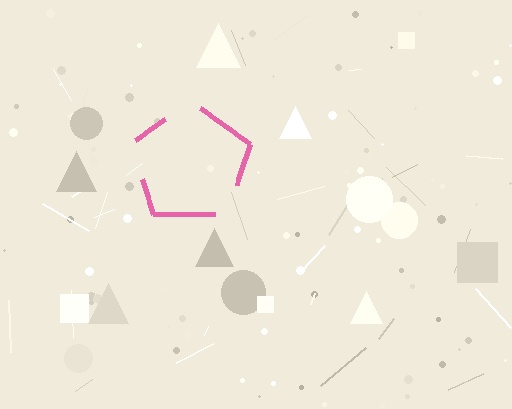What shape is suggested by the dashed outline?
The dashed outline suggests a pentagon.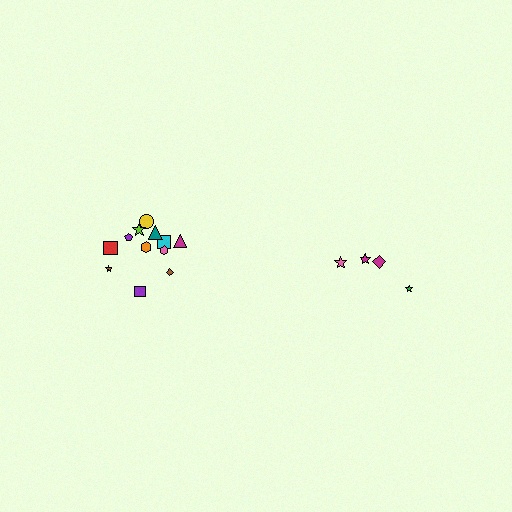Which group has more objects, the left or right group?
The left group.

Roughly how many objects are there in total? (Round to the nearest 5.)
Roughly 15 objects in total.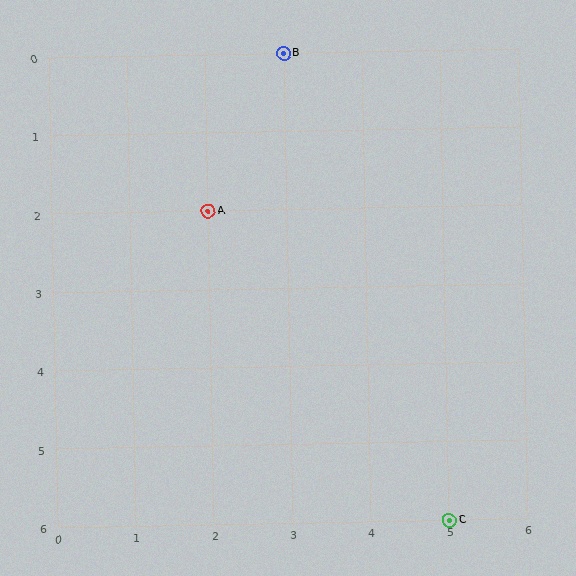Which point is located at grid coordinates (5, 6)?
Point C is at (5, 6).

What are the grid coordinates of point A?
Point A is at grid coordinates (2, 2).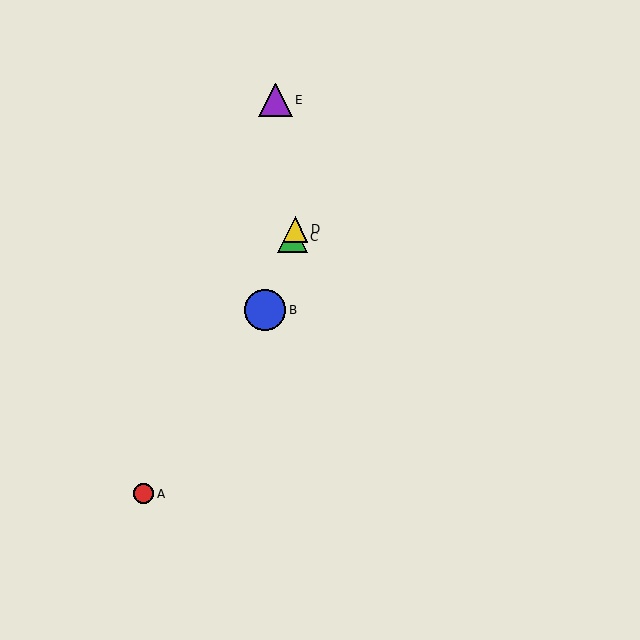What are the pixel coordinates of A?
Object A is at (143, 494).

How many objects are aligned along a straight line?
3 objects (B, C, D) are aligned along a straight line.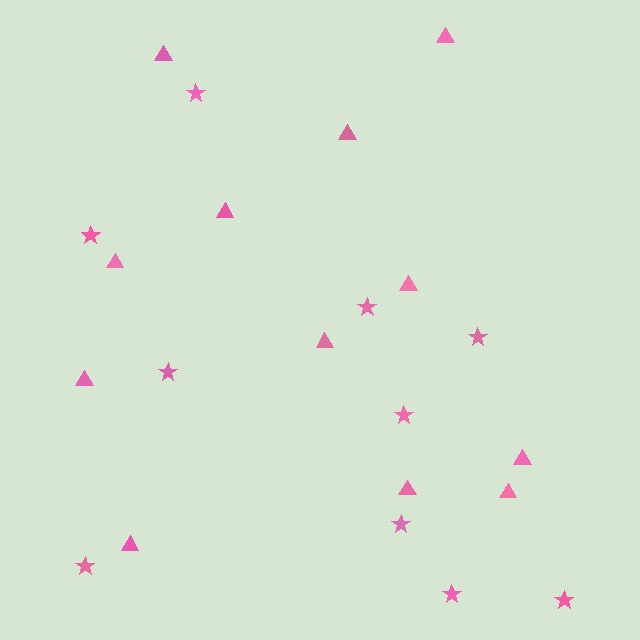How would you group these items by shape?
There are 2 groups: one group of triangles (12) and one group of stars (10).